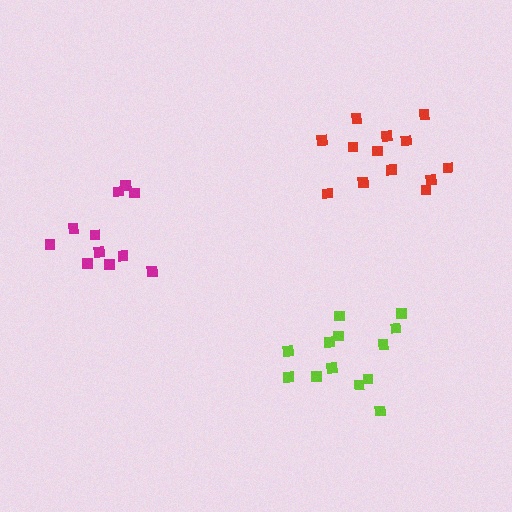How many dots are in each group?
Group 1: 13 dots, Group 2: 13 dots, Group 3: 11 dots (37 total).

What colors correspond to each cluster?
The clusters are colored: lime, red, magenta.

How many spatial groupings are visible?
There are 3 spatial groupings.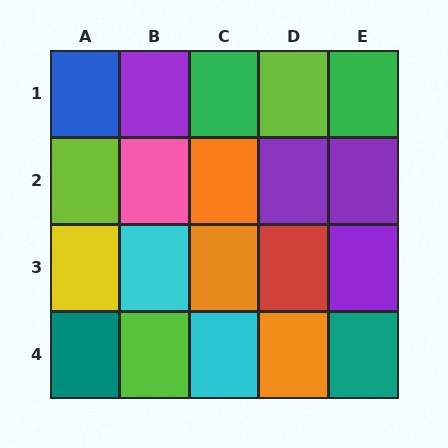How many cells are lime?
3 cells are lime.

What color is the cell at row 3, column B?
Cyan.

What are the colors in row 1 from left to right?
Blue, purple, green, lime, green.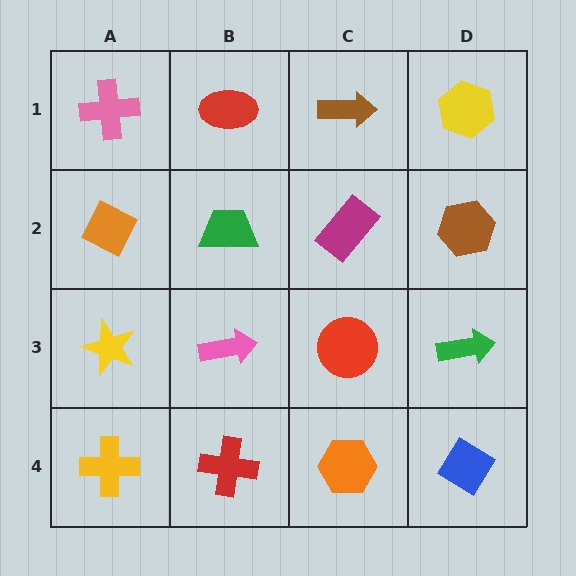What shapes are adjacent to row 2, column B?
A red ellipse (row 1, column B), a pink arrow (row 3, column B), an orange diamond (row 2, column A), a magenta rectangle (row 2, column C).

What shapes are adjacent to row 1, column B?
A green trapezoid (row 2, column B), a pink cross (row 1, column A), a brown arrow (row 1, column C).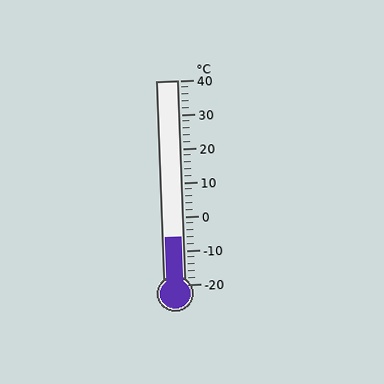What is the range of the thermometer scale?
The thermometer scale ranges from -20°C to 40°C.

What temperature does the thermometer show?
The thermometer shows approximately -6°C.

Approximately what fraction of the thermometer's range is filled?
The thermometer is filled to approximately 25% of its range.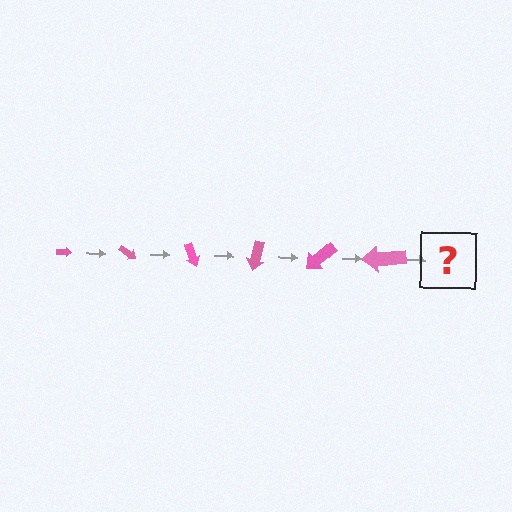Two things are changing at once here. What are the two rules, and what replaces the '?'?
The two rules are that the arrow grows larger each step and it rotates 35 degrees each step. The '?' should be an arrow, larger than the previous one and rotated 210 degrees from the start.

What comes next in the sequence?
The next element should be an arrow, larger than the previous one and rotated 210 degrees from the start.